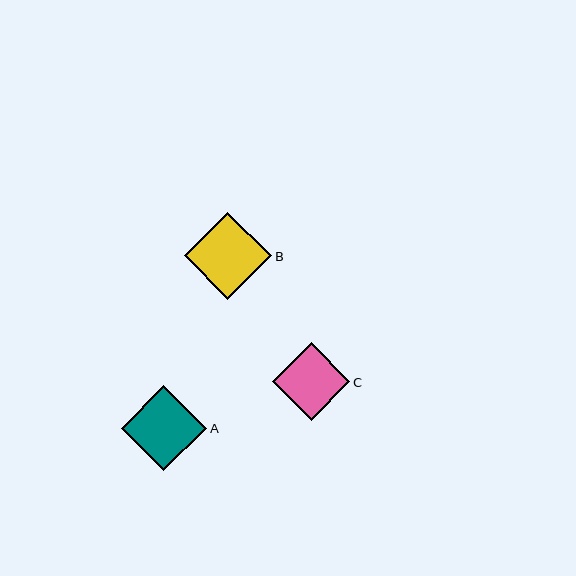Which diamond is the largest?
Diamond B is the largest with a size of approximately 88 pixels.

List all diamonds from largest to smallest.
From largest to smallest: B, A, C.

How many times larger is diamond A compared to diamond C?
Diamond A is approximately 1.1 times the size of diamond C.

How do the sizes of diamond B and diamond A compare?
Diamond B and diamond A are approximately the same size.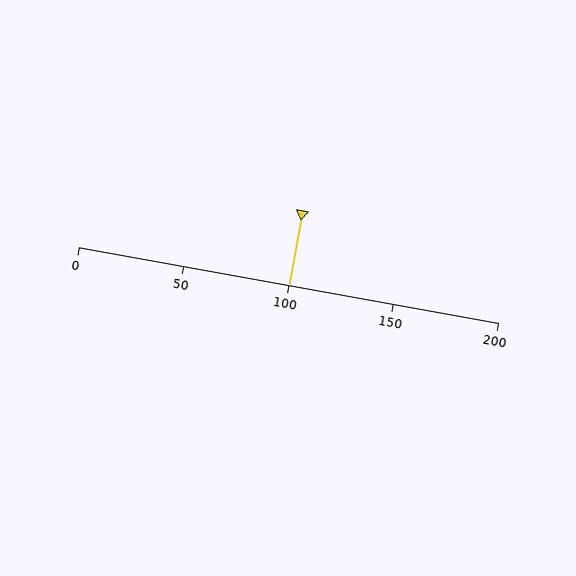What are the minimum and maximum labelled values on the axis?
The axis runs from 0 to 200.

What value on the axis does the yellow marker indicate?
The marker indicates approximately 100.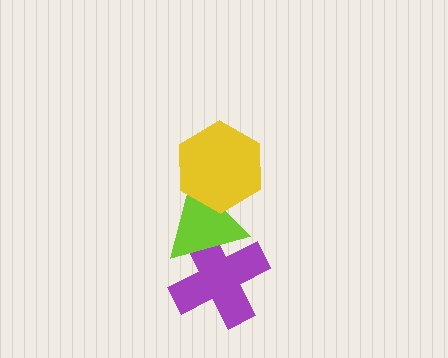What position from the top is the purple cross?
The purple cross is 3rd from the top.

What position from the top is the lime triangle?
The lime triangle is 2nd from the top.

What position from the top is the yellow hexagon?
The yellow hexagon is 1st from the top.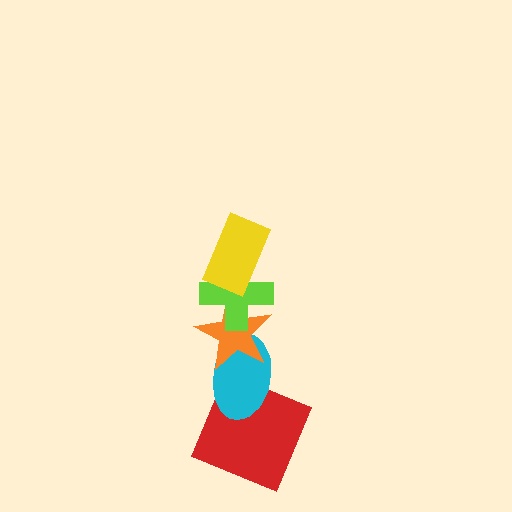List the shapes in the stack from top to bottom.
From top to bottom: the yellow rectangle, the lime cross, the orange star, the cyan ellipse, the red square.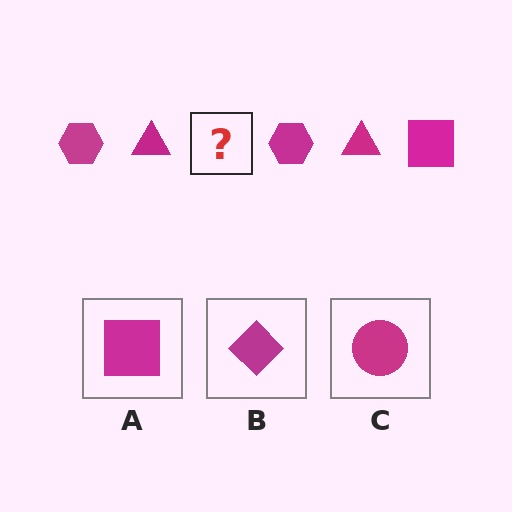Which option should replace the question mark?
Option A.